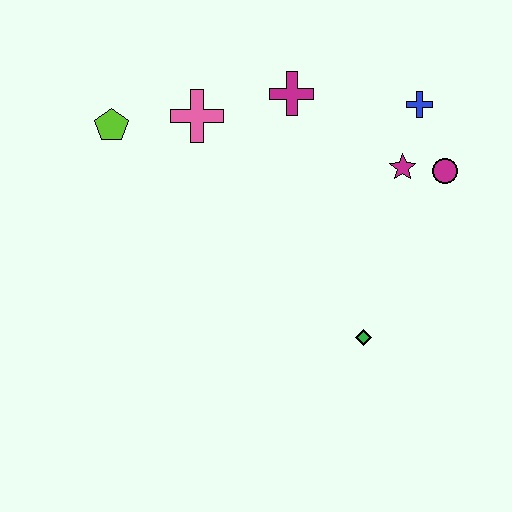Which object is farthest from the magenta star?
The lime pentagon is farthest from the magenta star.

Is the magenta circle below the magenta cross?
Yes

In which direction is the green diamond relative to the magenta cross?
The green diamond is below the magenta cross.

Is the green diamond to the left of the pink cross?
No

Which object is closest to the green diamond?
The magenta star is closest to the green diamond.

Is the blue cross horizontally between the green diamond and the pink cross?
No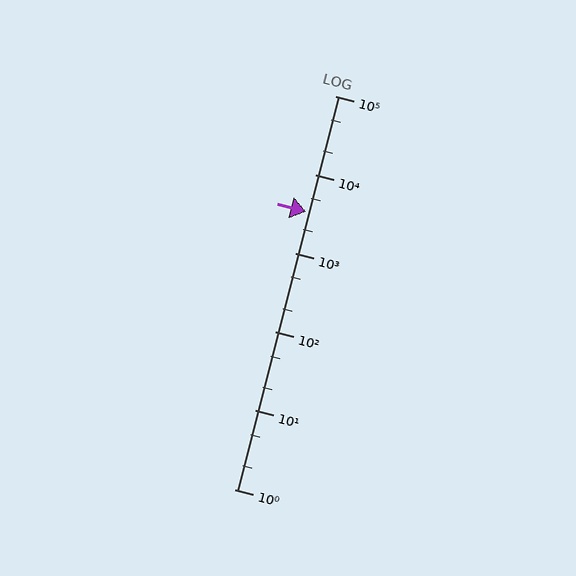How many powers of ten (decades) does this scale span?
The scale spans 5 decades, from 1 to 100000.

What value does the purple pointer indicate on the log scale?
The pointer indicates approximately 3400.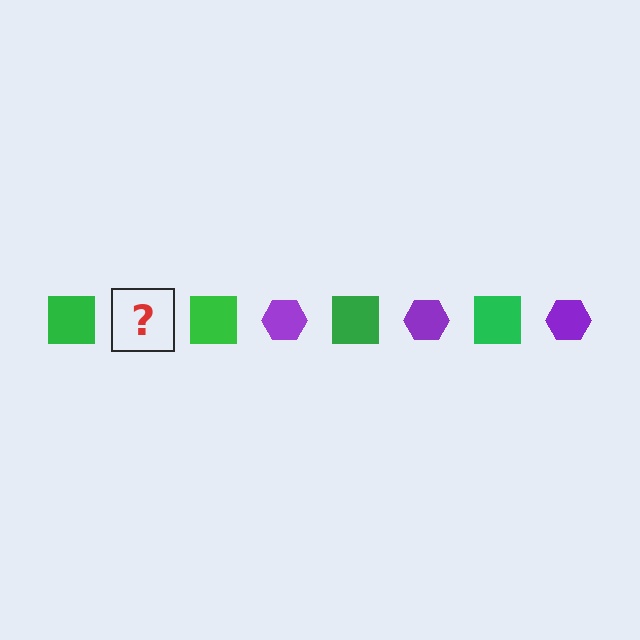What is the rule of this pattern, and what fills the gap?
The rule is that the pattern alternates between green square and purple hexagon. The gap should be filled with a purple hexagon.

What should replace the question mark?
The question mark should be replaced with a purple hexagon.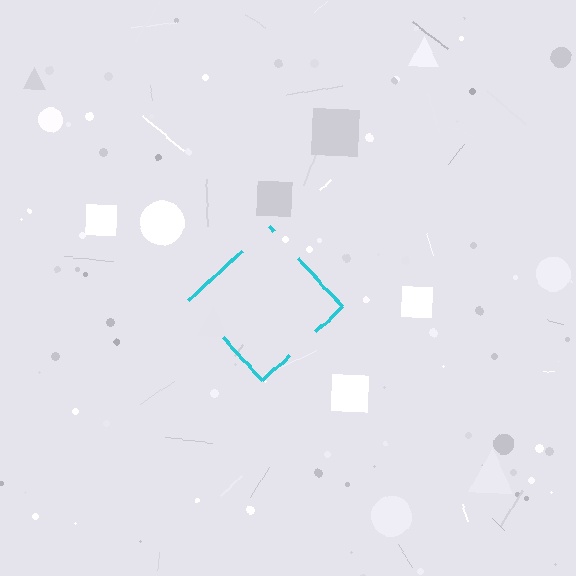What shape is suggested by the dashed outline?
The dashed outline suggests a diamond.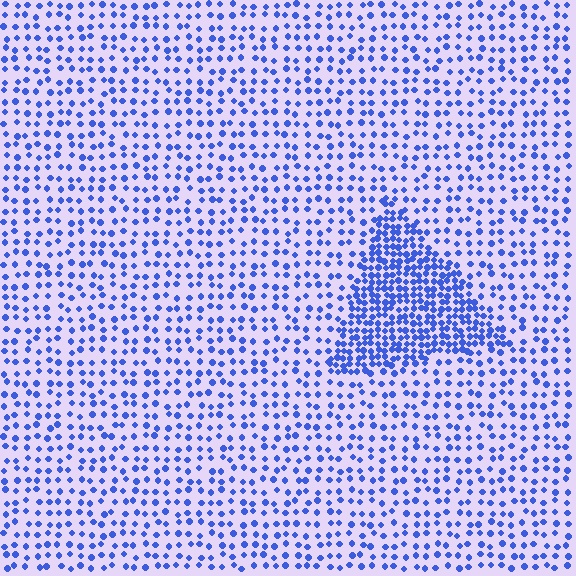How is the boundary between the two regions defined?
The boundary is defined by a change in element density (approximately 2.4x ratio). All elements are the same color, size, and shape.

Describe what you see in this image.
The image contains small blue elements arranged at two different densities. A triangle-shaped region is visible where the elements are more densely packed than the surrounding area.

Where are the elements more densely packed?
The elements are more densely packed inside the triangle boundary.